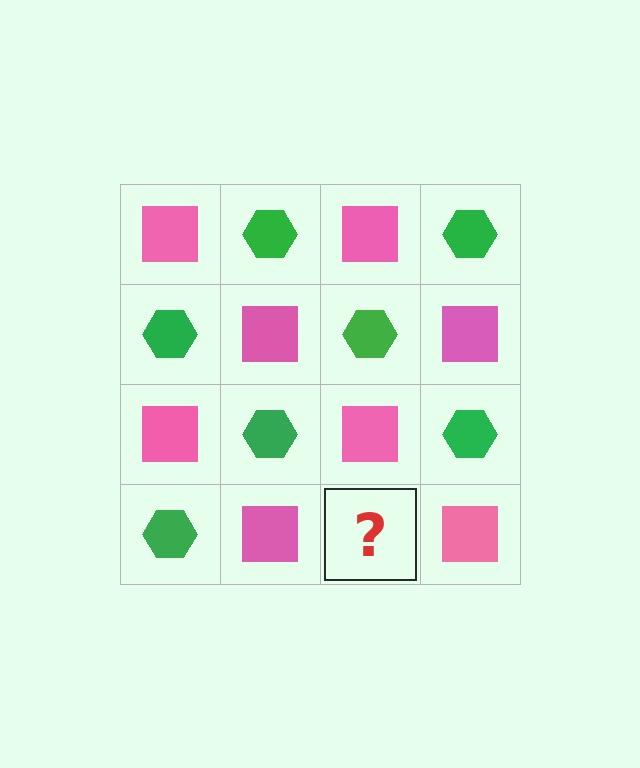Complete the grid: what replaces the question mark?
The question mark should be replaced with a green hexagon.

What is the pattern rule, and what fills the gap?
The rule is that it alternates pink square and green hexagon in a checkerboard pattern. The gap should be filled with a green hexagon.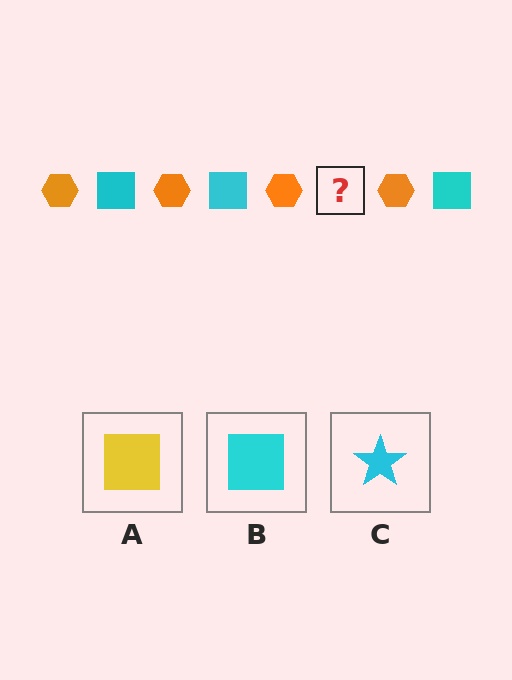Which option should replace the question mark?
Option B.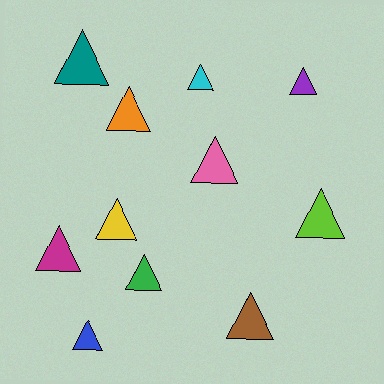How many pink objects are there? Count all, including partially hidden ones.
There is 1 pink object.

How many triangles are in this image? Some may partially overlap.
There are 11 triangles.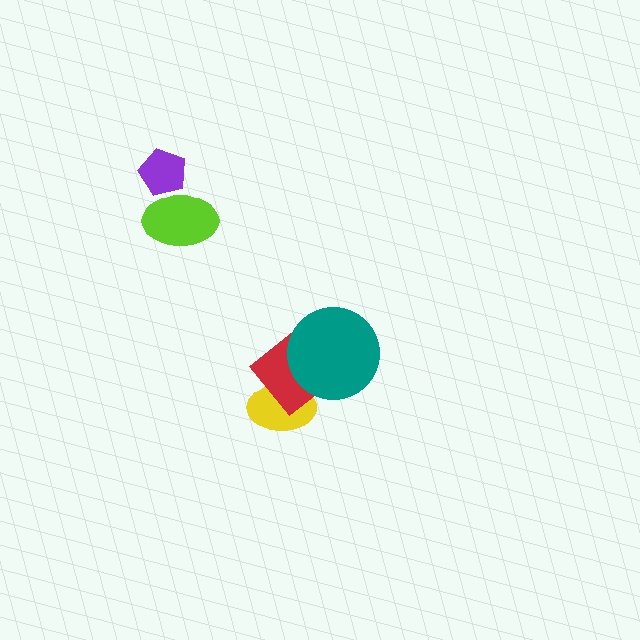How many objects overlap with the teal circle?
1 object overlaps with the teal circle.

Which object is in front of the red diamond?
The teal circle is in front of the red diamond.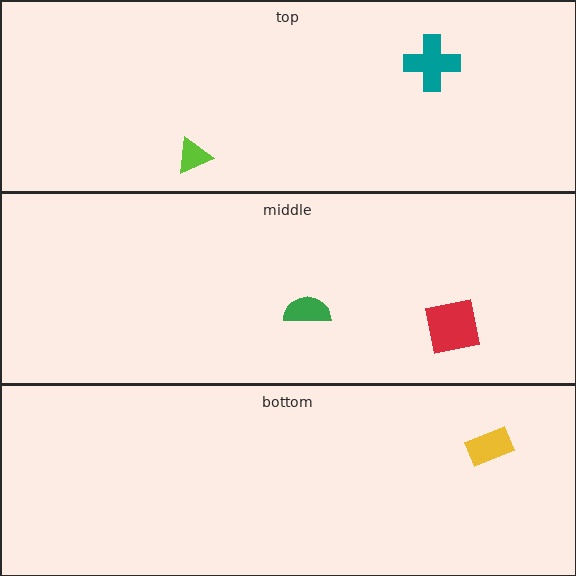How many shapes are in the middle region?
2.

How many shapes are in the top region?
2.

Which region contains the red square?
The middle region.